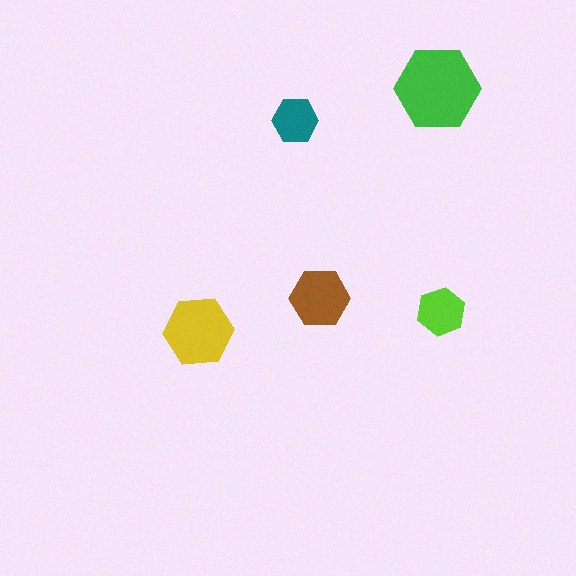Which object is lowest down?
The yellow hexagon is bottommost.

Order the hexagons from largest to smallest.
the green one, the yellow one, the brown one, the lime one, the teal one.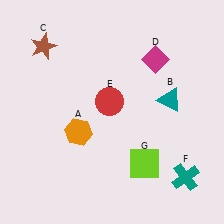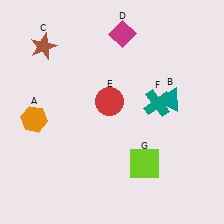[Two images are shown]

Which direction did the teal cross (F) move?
The teal cross (F) moved up.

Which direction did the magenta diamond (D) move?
The magenta diamond (D) moved left.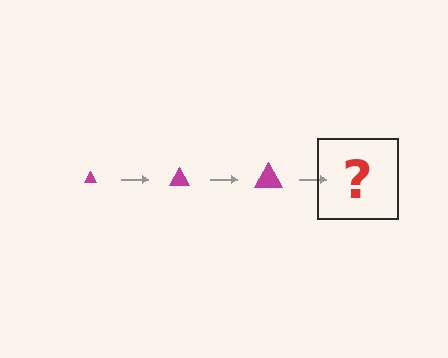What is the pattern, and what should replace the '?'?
The pattern is that the triangle gets progressively larger each step. The '?' should be a magenta triangle, larger than the previous one.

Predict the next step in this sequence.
The next step is a magenta triangle, larger than the previous one.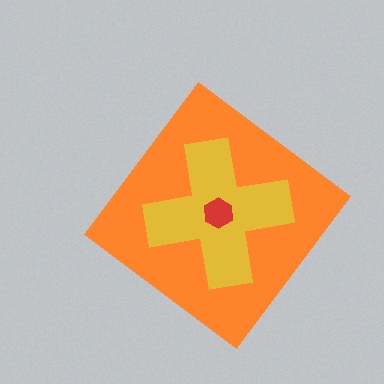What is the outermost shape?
The orange diamond.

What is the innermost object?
The red hexagon.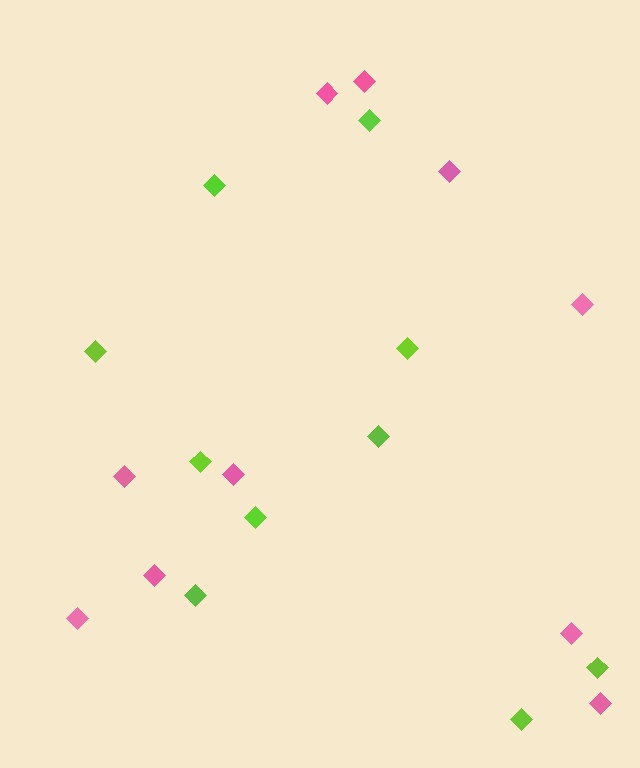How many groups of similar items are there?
There are 2 groups: one group of lime diamonds (10) and one group of pink diamonds (10).